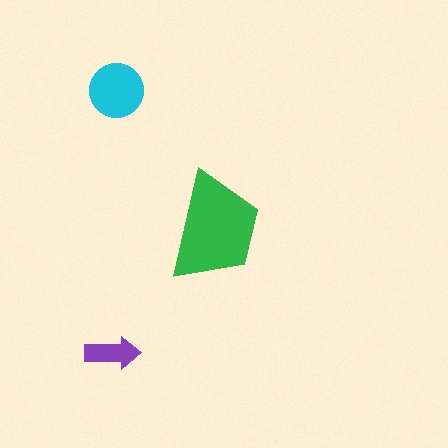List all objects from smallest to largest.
The purple arrow, the cyan circle, the green trapezoid.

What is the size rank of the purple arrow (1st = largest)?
3rd.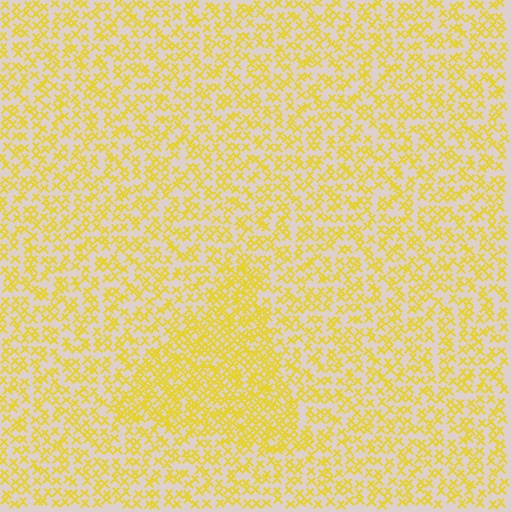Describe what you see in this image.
The image contains small yellow elements arranged at two different densities. A triangle-shaped region is visible where the elements are more densely packed than the surrounding area.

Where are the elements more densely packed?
The elements are more densely packed inside the triangle boundary.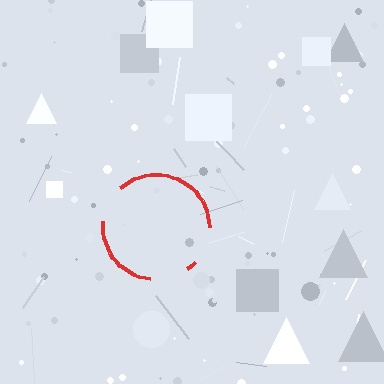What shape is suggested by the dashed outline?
The dashed outline suggests a circle.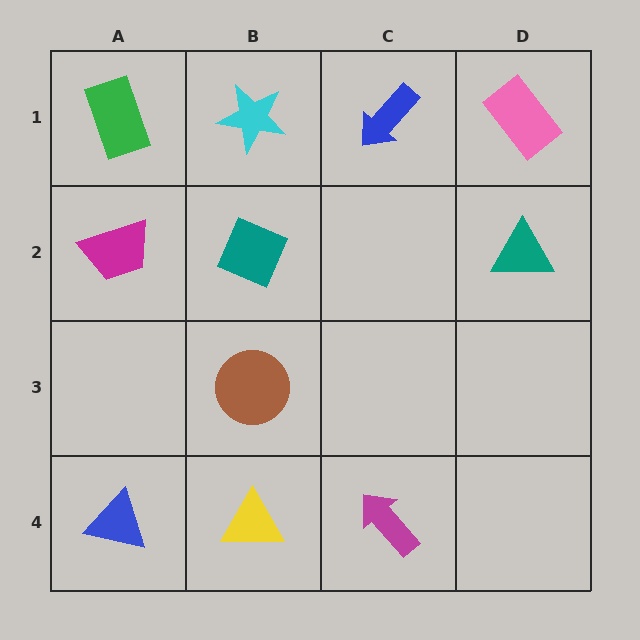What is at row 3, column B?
A brown circle.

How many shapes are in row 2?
3 shapes.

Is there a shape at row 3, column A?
No, that cell is empty.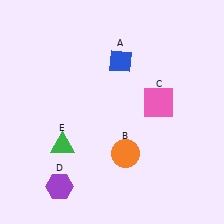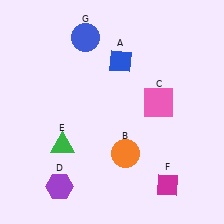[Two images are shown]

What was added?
A magenta diamond (F), a blue circle (G) were added in Image 2.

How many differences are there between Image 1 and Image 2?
There are 2 differences between the two images.